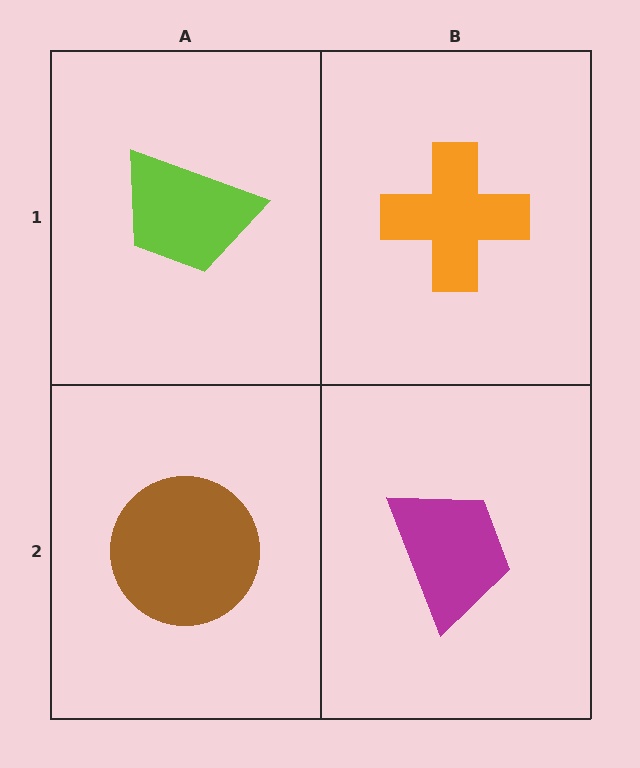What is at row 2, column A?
A brown circle.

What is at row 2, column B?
A magenta trapezoid.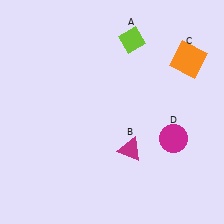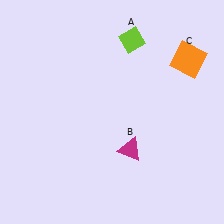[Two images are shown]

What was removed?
The magenta circle (D) was removed in Image 2.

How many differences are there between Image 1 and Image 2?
There is 1 difference between the two images.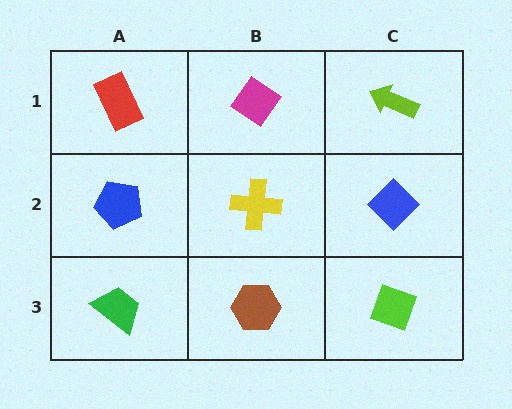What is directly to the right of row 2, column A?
A yellow cross.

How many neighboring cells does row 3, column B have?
3.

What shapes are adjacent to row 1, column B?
A yellow cross (row 2, column B), a red rectangle (row 1, column A), a lime arrow (row 1, column C).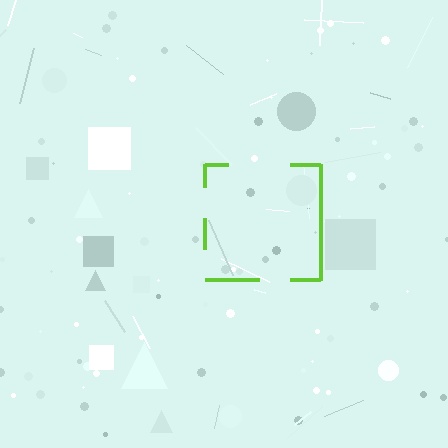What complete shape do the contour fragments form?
The contour fragments form a square.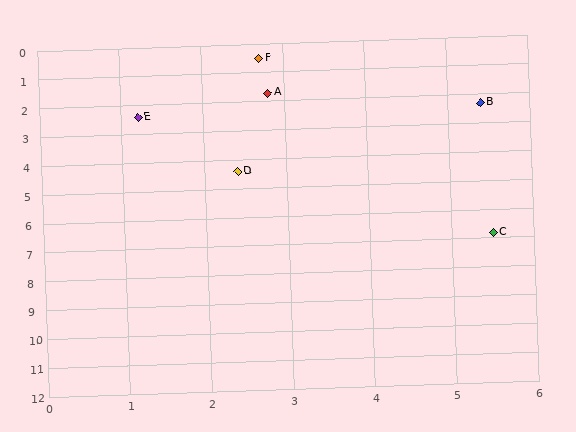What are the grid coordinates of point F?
Point F is at approximately (2.7, 0.5).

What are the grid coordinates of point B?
Point B is at approximately (5.4, 2.3).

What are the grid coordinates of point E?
Point E is at approximately (1.2, 2.4).